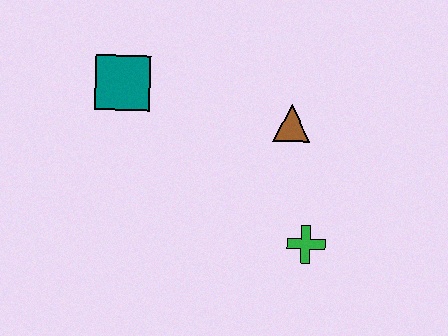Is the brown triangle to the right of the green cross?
No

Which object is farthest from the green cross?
The teal square is farthest from the green cross.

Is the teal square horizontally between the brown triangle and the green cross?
No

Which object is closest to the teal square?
The brown triangle is closest to the teal square.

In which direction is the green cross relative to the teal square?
The green cross is to the right of the teal square.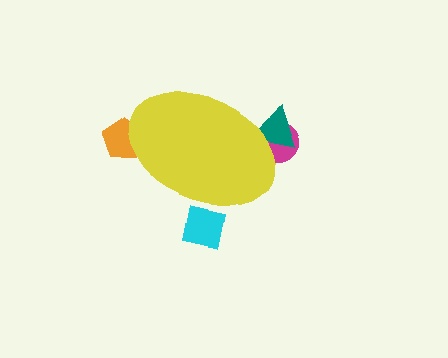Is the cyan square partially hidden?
Yes, the cyan square is partially hidden behind the yellow ellipse.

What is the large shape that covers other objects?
A yellow ellipse.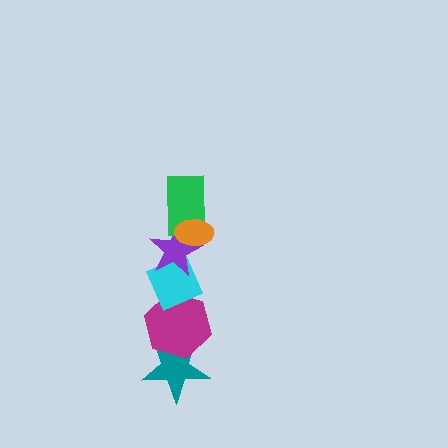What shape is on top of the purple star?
The green rectangle is on top of the purple star.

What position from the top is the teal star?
The teal star is 6th from the top.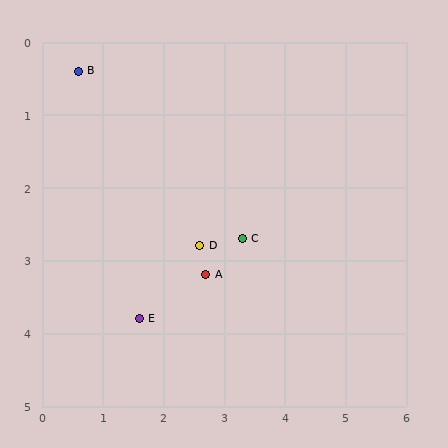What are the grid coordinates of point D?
Point D is at approximately (2.6, 2.8).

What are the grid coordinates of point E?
Point E is at approximately (1.6, 3.8).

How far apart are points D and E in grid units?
Points D and E are about 1.4 grid units apart.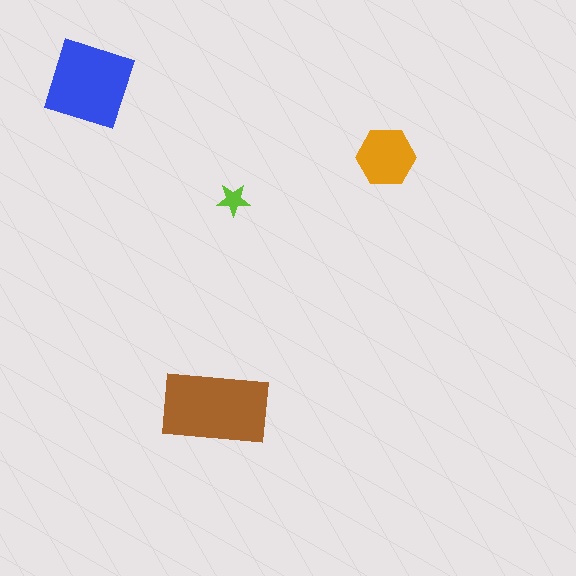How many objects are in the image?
There are 4 objects in the image.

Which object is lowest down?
The brown rectangle is bottommost.